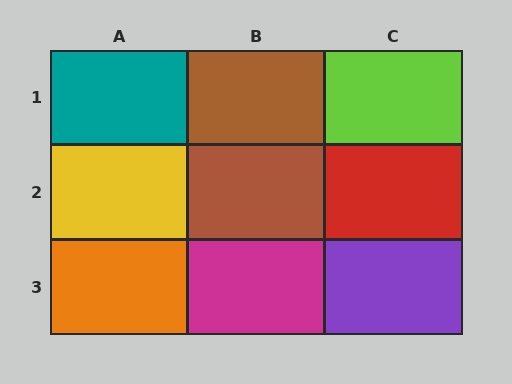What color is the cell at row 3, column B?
Magenta.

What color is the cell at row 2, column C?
Red.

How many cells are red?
1 cell is red.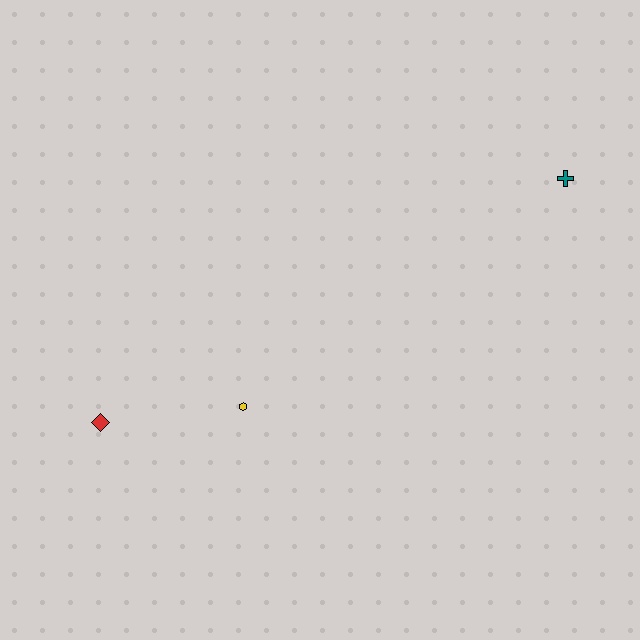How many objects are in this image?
There are 3 objects.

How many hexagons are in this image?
There is 1 hexagon.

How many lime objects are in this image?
There are no lime objects.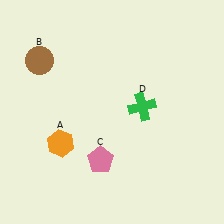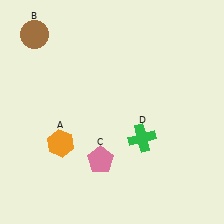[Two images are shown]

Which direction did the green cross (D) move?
The green cross (D) moved down.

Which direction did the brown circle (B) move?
The brown circle (B) moved up.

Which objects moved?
The objects that moved are: the brown circle (B), the green cross (D).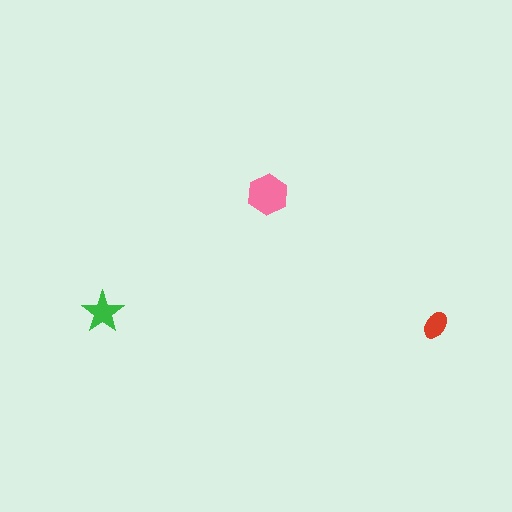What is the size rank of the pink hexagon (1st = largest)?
1st.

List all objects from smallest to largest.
The red ellipse, the green star, the pink hexagon.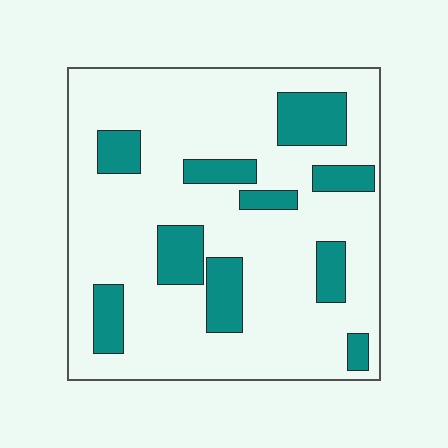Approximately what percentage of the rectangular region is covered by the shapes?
Approximately 20%.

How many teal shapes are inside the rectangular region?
10.